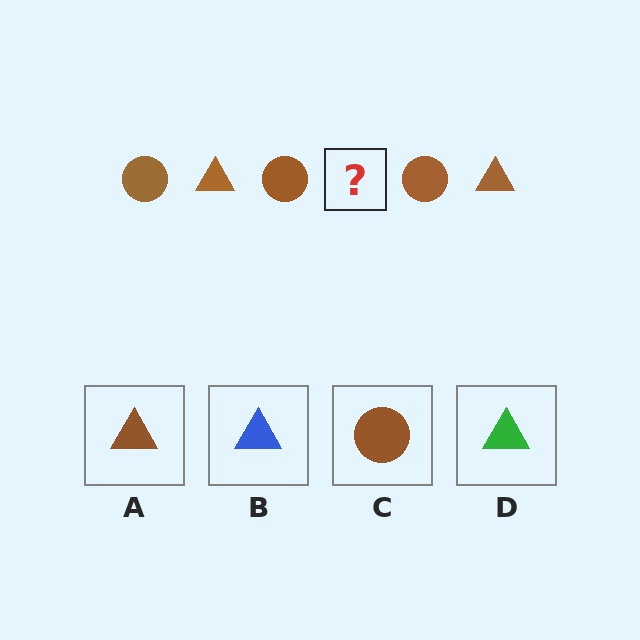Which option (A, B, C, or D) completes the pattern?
A.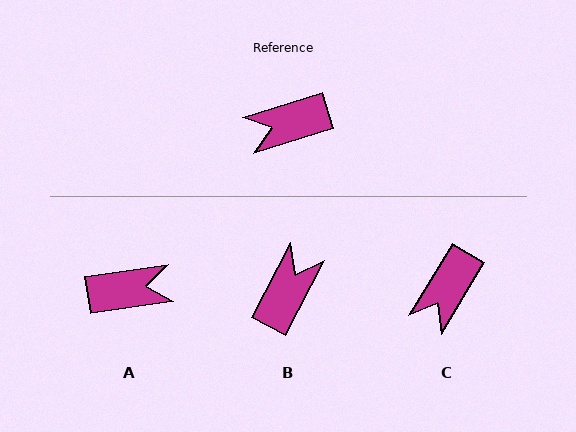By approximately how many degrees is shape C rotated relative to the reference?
Approximately 42 degrees counter-clockwise.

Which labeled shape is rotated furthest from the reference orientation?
A, about 171 degrees away.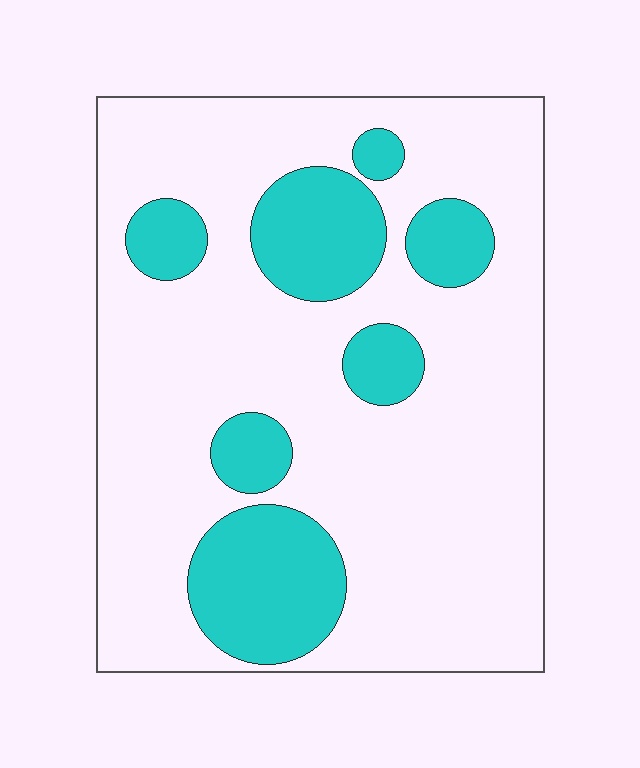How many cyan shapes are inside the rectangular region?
7.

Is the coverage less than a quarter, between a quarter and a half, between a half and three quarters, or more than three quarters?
Less than a quarter.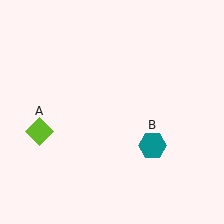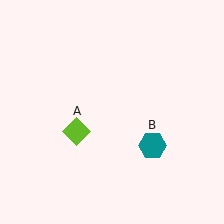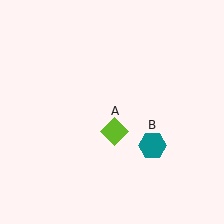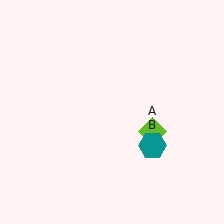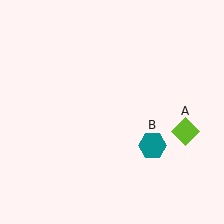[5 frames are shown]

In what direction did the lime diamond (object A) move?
The lime diamond (object A) moved right.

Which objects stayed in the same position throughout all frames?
Teal hexagon (object B) remained stationary.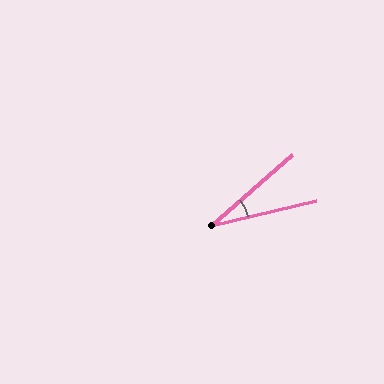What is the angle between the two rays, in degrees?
Approximately 28 degrees.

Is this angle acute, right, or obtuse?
It is acute.